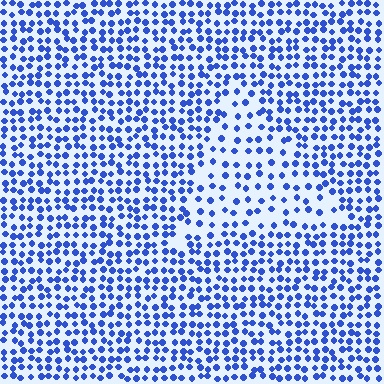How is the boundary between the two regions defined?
The boundary is defined by a change in element density (approximately 1.9x ratio). All elements are the same color, size, and shape.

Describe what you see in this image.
The image contains small blue elements arranged at two different densities. A triangle-shaped region is visible where the elements are less densely packed than the surrounding area.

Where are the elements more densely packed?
The elements are more densely packed outside the triangle boundary.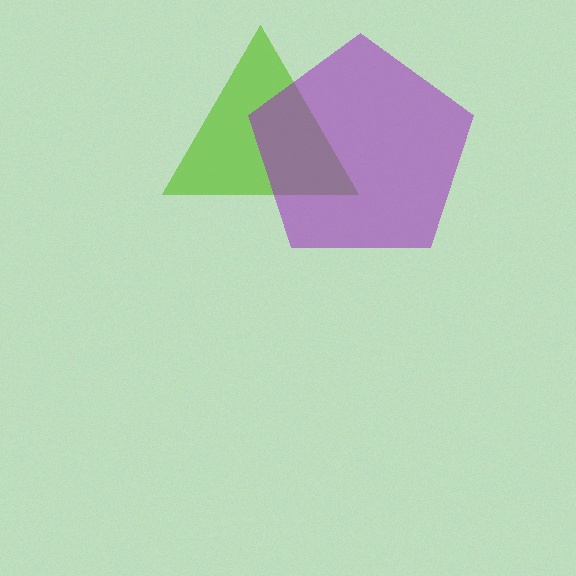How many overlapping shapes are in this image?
There are 2 overlapping shapes in the image.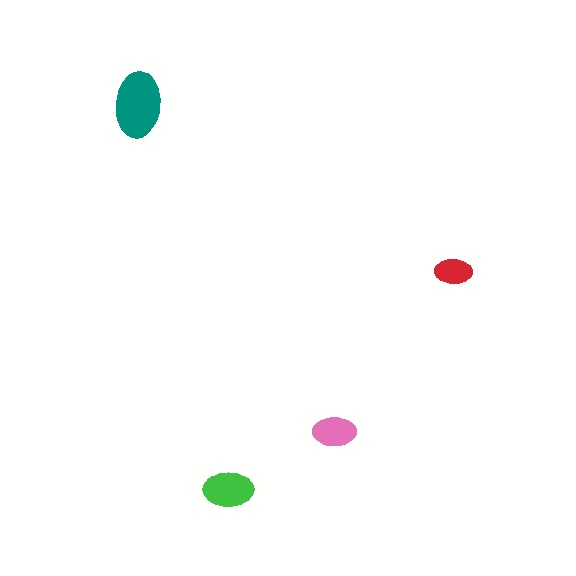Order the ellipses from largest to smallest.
the teal one, the green one, the pink one, the red one.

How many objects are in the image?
There are 4 objects in the image.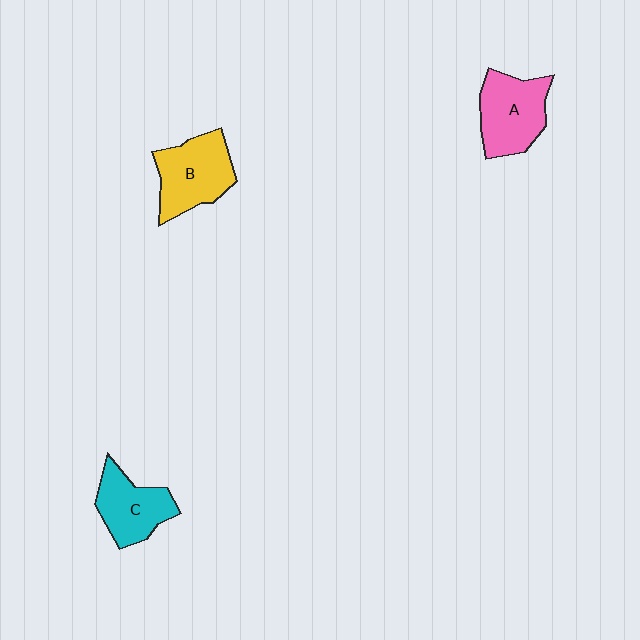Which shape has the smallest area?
Shape C (cyan).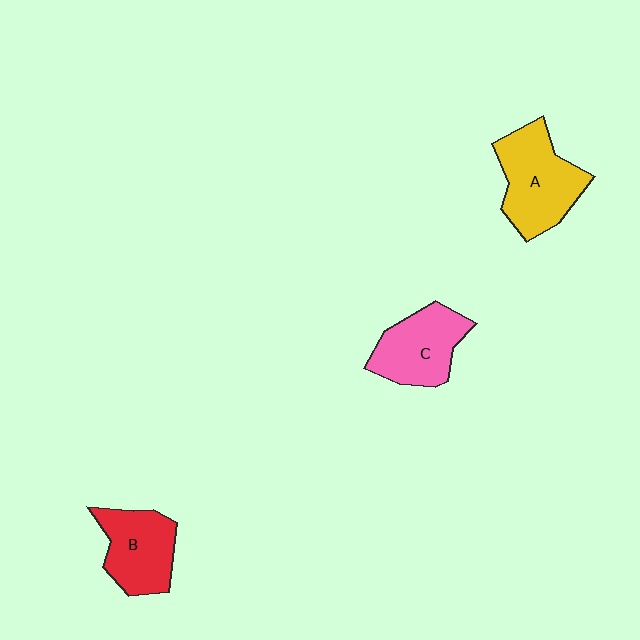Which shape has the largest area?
Shape A (yellow).